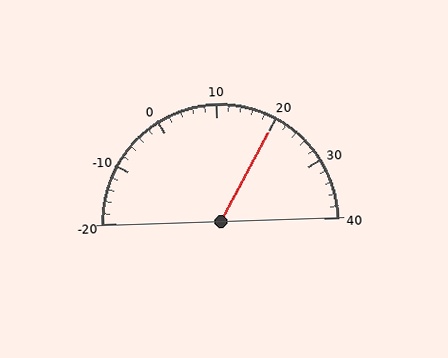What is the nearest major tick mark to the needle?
The nearest major tick mark is 20.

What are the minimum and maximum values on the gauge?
The gauge ranges from -20 to 40.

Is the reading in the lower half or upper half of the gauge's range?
The reading is in the upper half of the range (-20 to 40).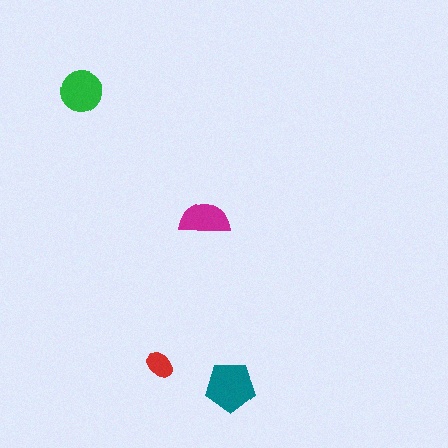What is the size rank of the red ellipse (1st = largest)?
4th.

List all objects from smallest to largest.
The red ellipse, the magenta semicircle, the green circle, the teal pentagon.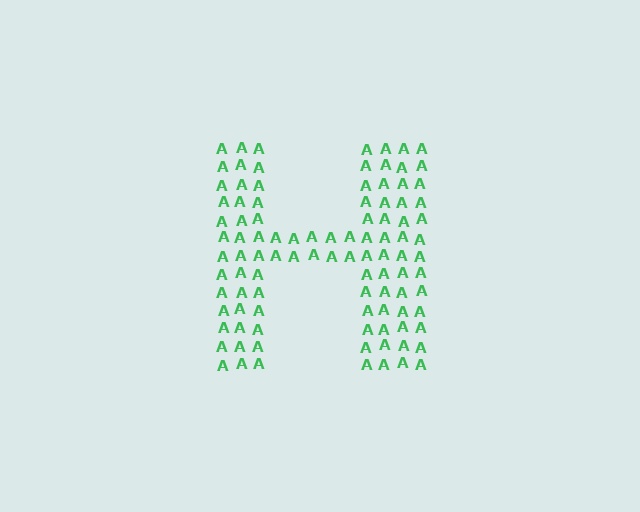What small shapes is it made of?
It is made of small letter A's.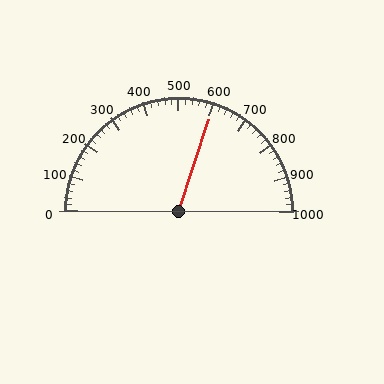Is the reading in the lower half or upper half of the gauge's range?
The reading is in the upper half of the range (0 to 1000).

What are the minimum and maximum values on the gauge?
The gauge ranges from 0 to 1000.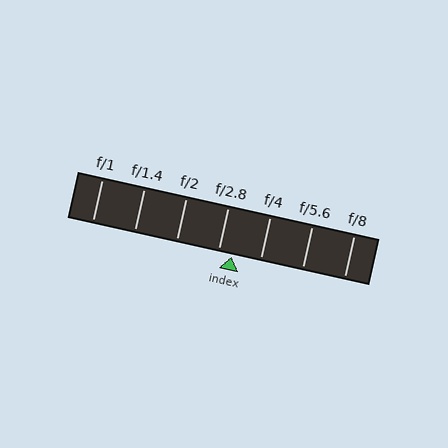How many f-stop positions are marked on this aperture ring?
There are 7 f-stop positions marked.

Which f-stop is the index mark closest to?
The index mark is closest to f/2.8.